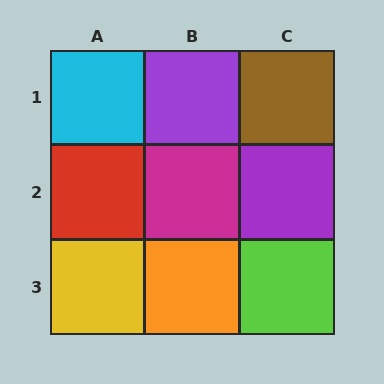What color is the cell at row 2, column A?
Red.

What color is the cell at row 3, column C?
Lime.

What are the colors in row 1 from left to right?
Cyan, purple, brown.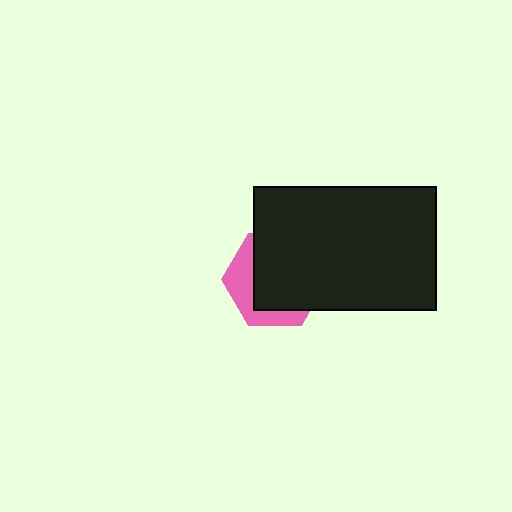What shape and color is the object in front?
The object in front is a black rectangle.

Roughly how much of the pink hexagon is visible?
A small part of it is visible (roughly 34%).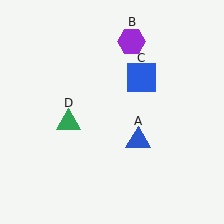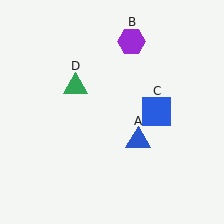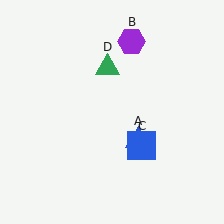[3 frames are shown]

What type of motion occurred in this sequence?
The blue square (object C), green triangle (object D) rotated clockwise around the center of the scene.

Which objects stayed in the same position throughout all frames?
Blue triangle (object A) and purple hexagon (object B) remained stationary.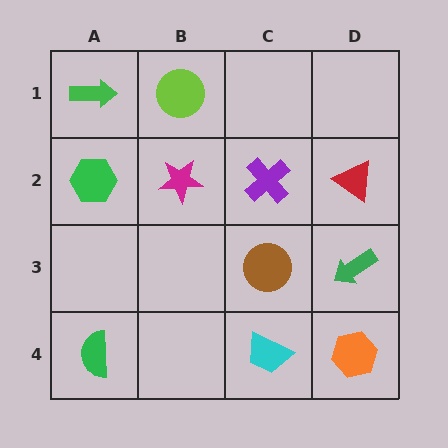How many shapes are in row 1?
2 shapes.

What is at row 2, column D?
A red triangle.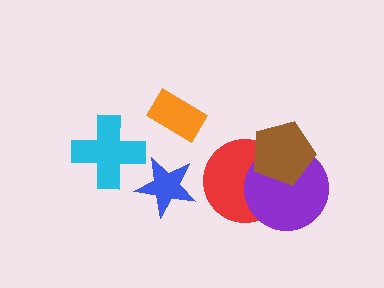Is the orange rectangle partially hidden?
No, no other shape covers it.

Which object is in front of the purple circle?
The brown pentagon is in front of the purple circle.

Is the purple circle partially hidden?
Yes, it is partially covered by another shape.